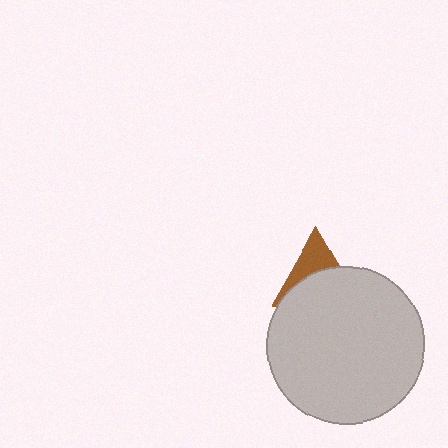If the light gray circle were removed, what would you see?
You would see the complete brown triangle.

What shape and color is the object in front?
The object in front is a light gray circle.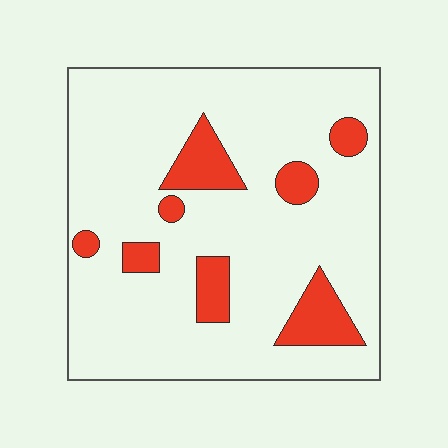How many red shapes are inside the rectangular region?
8.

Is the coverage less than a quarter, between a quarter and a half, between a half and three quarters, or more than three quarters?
Less than a quarter.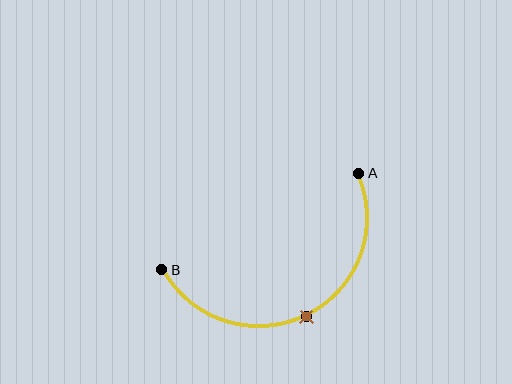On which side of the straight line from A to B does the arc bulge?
The arc bulges below the straight line connecting A and B.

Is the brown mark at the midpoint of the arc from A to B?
Yes. The brown mark lies on the arc at equal arc-length from both A and B — it is the arc midpoint.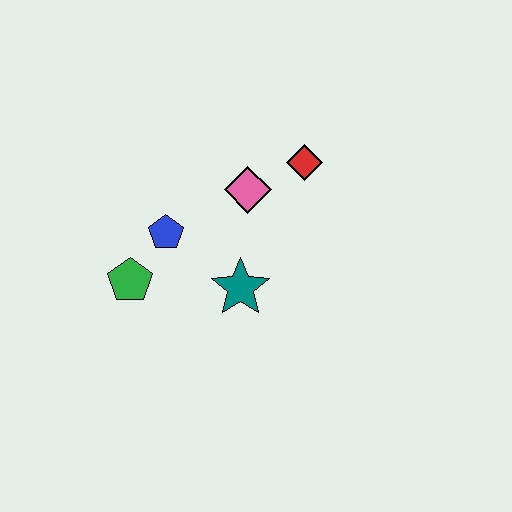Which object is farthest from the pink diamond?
The green pentagon is farthest from the pink diamond.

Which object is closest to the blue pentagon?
The green pentagon is closest to the blue pentagon.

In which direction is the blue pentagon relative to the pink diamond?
The blue pentagon is to the left of the pink diamond.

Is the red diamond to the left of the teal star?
No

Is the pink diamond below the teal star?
No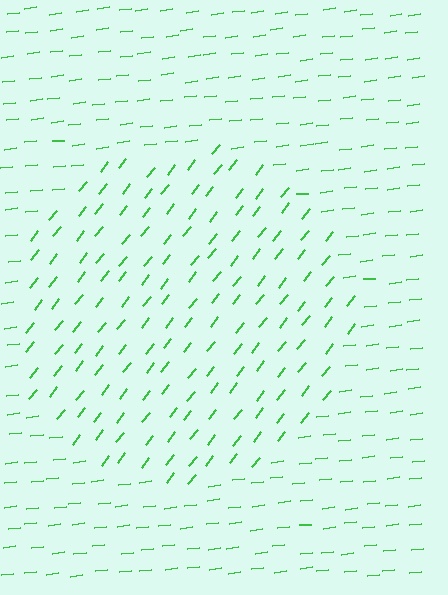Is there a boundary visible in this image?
Yes, there is a texture boundary formed by a change in line orientation.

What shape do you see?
I see a circle.